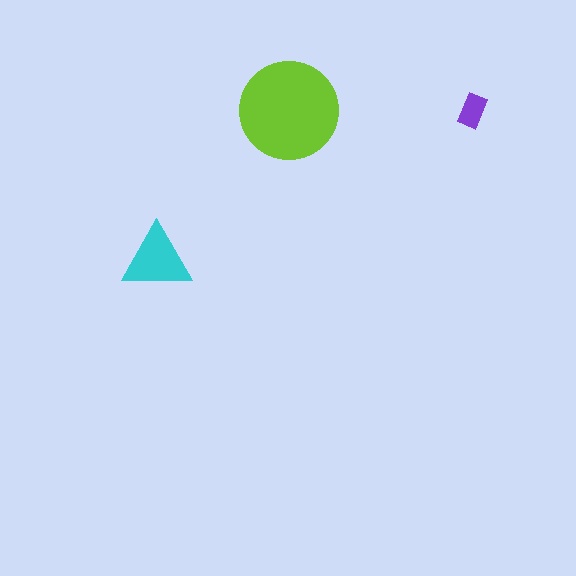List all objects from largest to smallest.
The lime circle, the cyan triangle, the purple rectangle.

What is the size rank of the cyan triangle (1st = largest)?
2nd.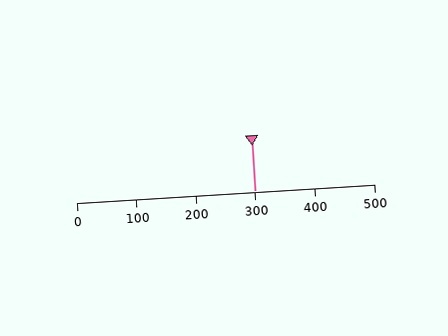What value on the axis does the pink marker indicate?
The marker indicates approximately 300.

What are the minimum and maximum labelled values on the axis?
The axis runs from 0 to 500.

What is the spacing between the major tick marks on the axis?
The major ticks are spaced 100 apart.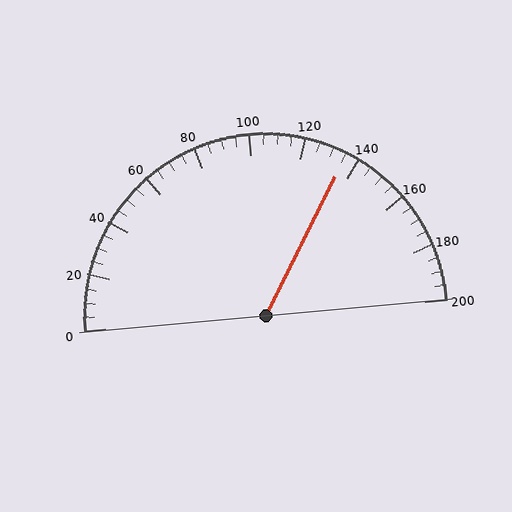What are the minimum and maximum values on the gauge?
The gauge ranges from 0 to 200.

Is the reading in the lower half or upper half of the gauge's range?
The reading is in the upper half of the range (0 to 200).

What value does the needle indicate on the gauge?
The needle indicates approximately 135.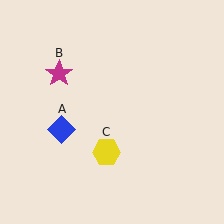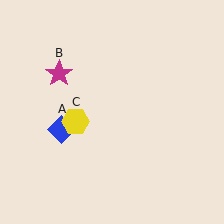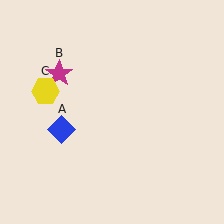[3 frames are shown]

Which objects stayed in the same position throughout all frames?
Blue diamond (object A) and magenta star (object B) remained stationary.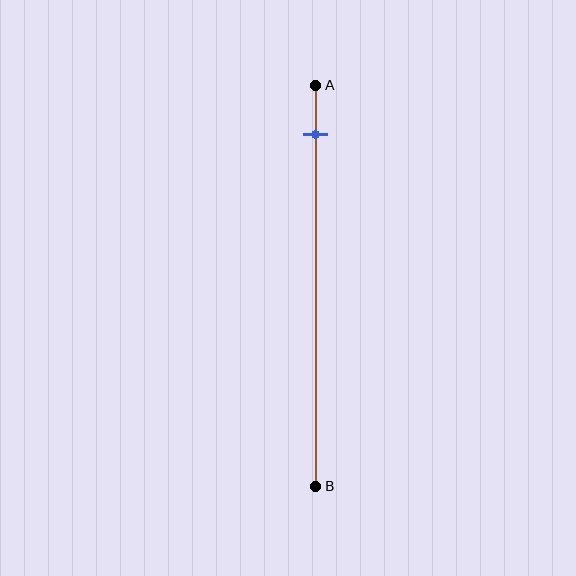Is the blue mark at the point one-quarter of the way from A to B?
No, the mark is at about 10% from A, not at the 25% one-quarter point.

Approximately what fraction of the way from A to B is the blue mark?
The blue mark is approximately 10% of the way from A to B.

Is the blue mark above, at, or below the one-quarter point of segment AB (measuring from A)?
The blue mark is above the one-quarter point of segment AB.